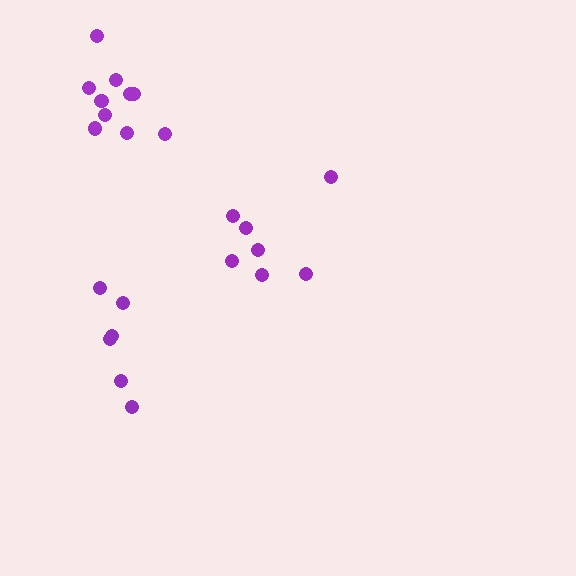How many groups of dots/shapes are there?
There are 3 groups.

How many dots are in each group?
Group 1: 6 dots, Group 2: 7 dots, Group 3: 10 dots (23 total).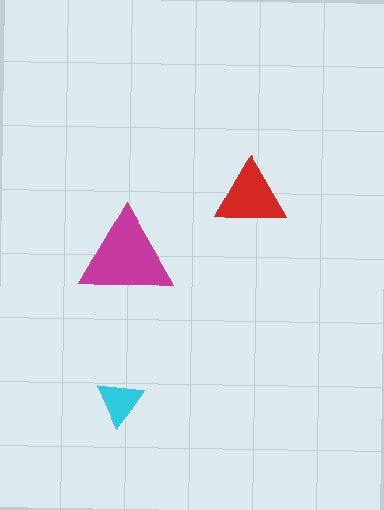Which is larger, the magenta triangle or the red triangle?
The magenta one.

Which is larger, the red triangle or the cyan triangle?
The red one.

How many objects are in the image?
There are 3 objects in the image.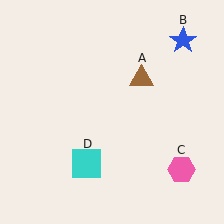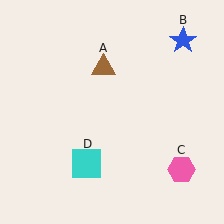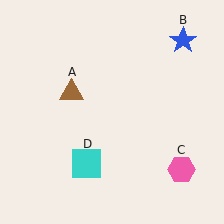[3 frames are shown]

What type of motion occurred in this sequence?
The brown triangle (object A) rotated counterclockwise around the center of the scene.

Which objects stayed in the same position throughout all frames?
Blue star (object B) and pink hexagon (object C) and cyan square (object D) remained stationary.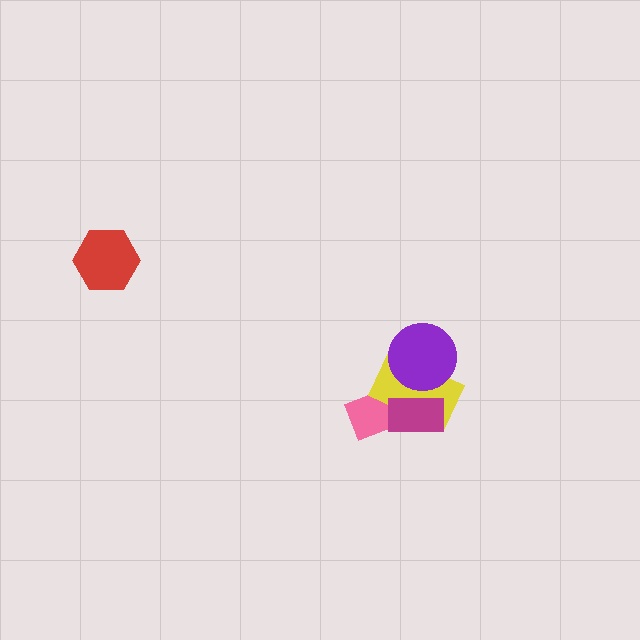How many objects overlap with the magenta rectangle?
2 objects overlap with the magenta rectangle.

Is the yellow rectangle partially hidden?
Yes, it is partially covered by another shape.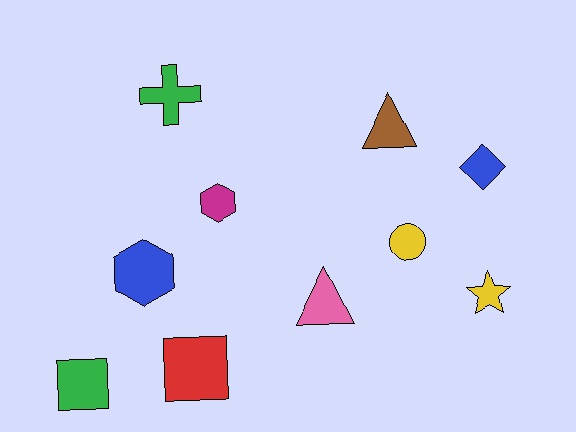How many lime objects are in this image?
There are no lime objects.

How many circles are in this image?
There is 1 circle.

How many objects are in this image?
There are 10 objects.